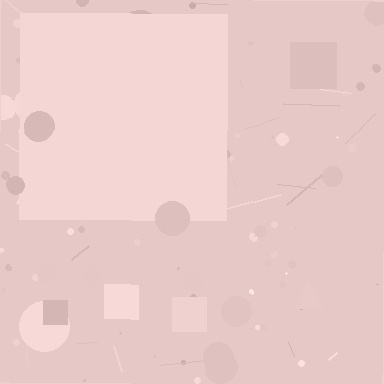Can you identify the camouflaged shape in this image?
The camouflaged shape is a square.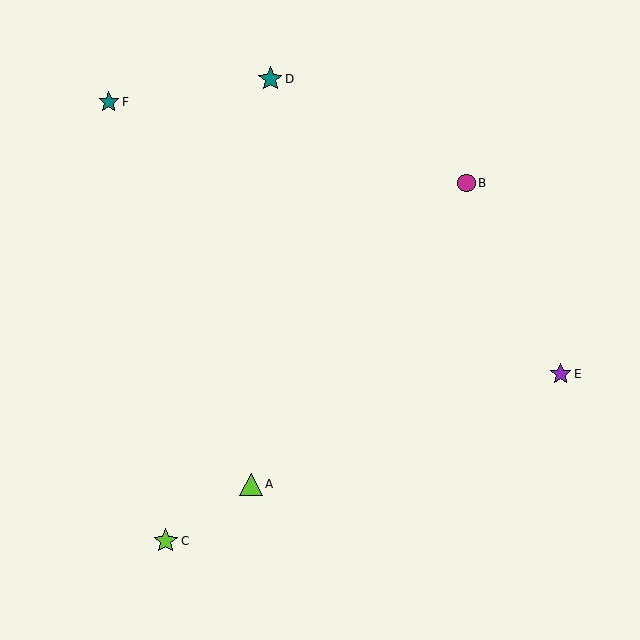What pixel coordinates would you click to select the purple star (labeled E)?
Click at (561, 374) to select the purple star E.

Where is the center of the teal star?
The center of the teal star is at (109, 102).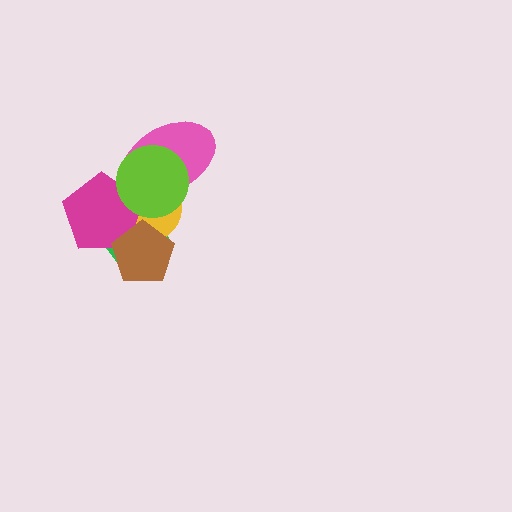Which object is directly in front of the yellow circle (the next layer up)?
The pink ellipse is directly in front of the yellow circle.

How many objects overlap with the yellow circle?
5 objects overlap with the yellow circle.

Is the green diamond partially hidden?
Yes, it is partially covered by another shape.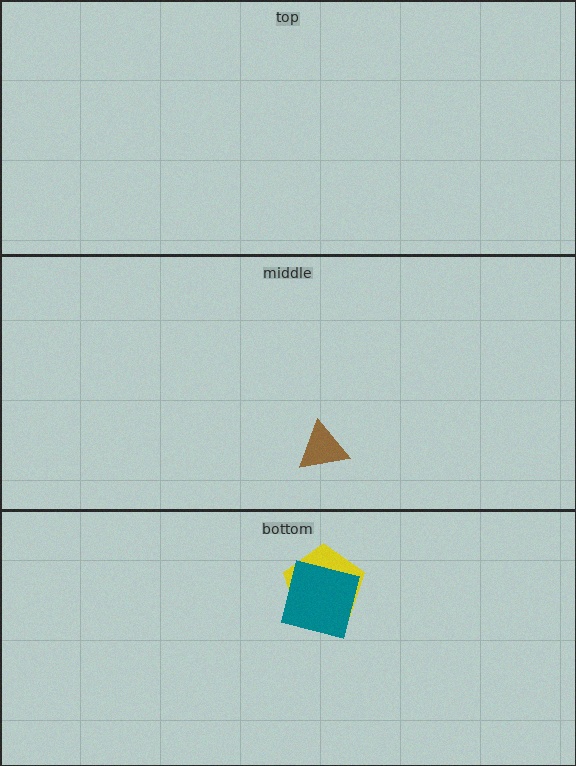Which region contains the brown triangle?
The middle region.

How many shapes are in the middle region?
1.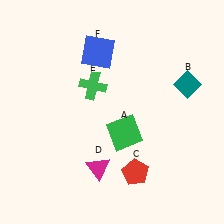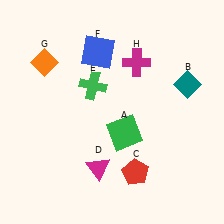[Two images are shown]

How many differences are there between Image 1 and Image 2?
There are 2 differences between the two images.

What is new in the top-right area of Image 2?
A magenta cross (H) was added in the top-right area of Image 2.